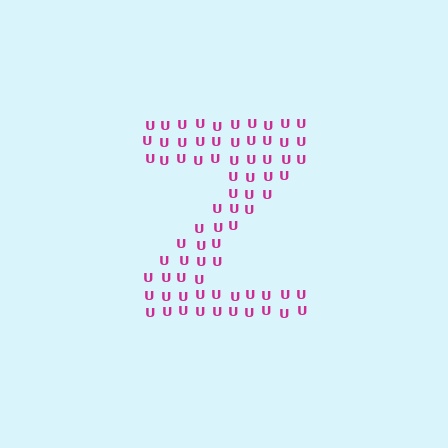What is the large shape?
The large shape is the letter Z.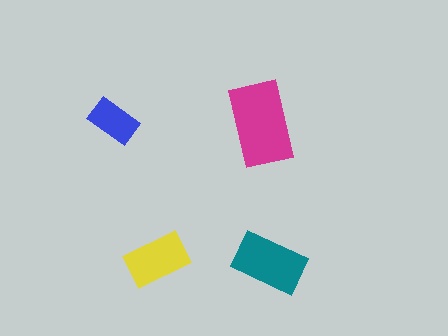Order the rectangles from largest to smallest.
the magenta one, the teal one, the yellow one, the blue one.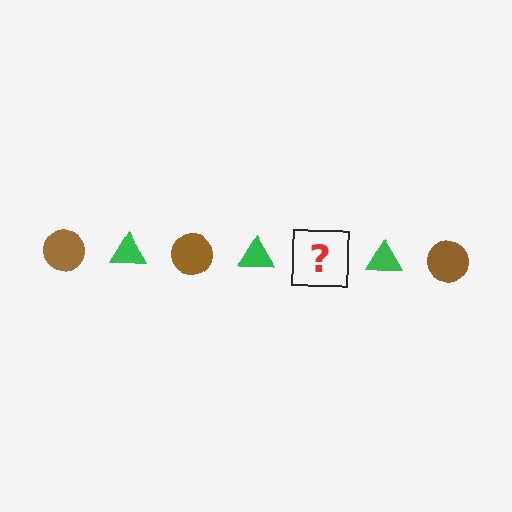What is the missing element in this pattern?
The missing element is a brown circle.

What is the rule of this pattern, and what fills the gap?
The rule is that the pattern alternates between brown circle and green triangle. The gap should be filled with a brown circle.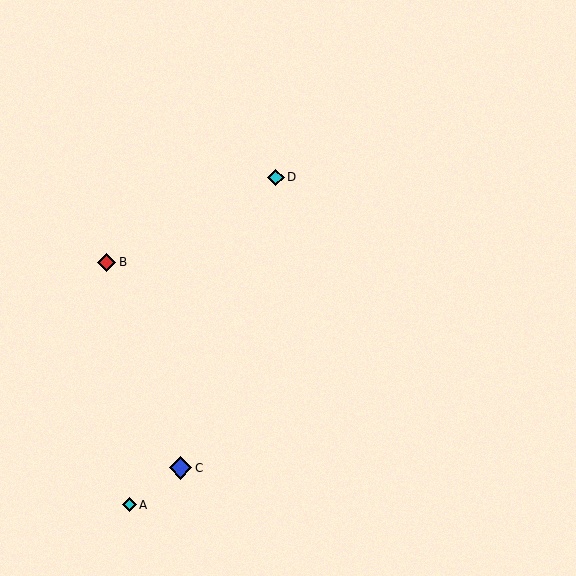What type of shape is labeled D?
Shape D is a cyan diamond.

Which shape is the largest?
The blue diamond (labeled C) is the largest.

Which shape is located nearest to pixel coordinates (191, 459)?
The blue diamond (labeled C) at (180, 468) is nearest to that location.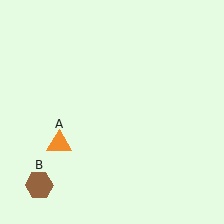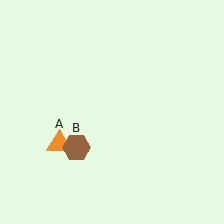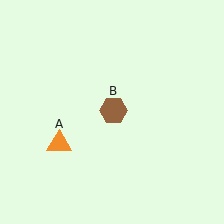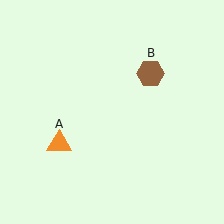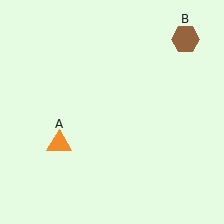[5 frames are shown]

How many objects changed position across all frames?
1 object changed position: brown hexagon (object B).